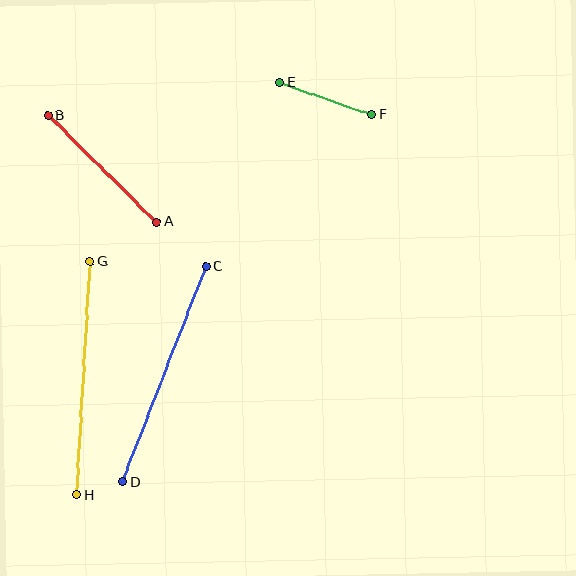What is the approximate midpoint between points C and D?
The midpoint is at approximately (164, 374) pixels.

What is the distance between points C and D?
The distance is approximately 231 pixels.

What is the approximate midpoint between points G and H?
The midpoint is at approximately (83, 378) pixels.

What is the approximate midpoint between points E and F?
The midpoint is at approximately (326, 99) pixels.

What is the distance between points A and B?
The distance is approximately 152 pixels.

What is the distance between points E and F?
The distance is approximately 98 pixels.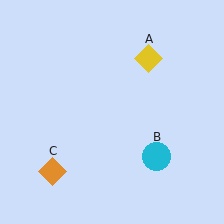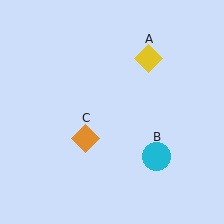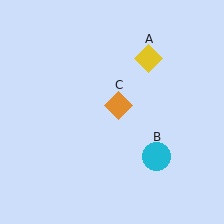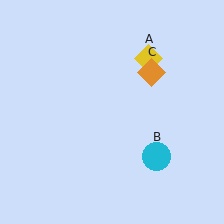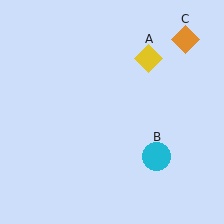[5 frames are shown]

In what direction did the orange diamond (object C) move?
The orange diamond (object C) moved up and to the right.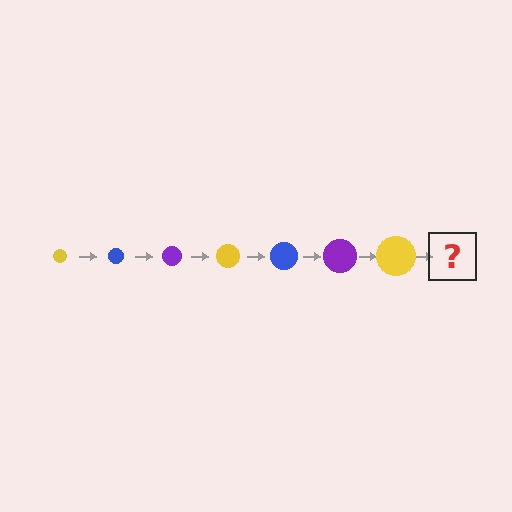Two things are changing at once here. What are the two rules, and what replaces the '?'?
The two rules are that the circle grows larger each step and the color cycles through yellow, blue, and purple. The '?' should be a blue circle, larger than the previous one.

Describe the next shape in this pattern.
It should be a blue circle, larger than the previous one.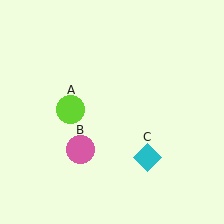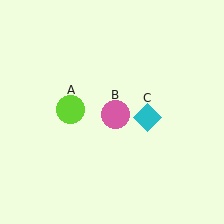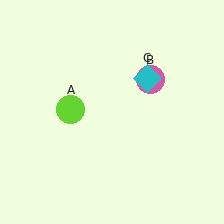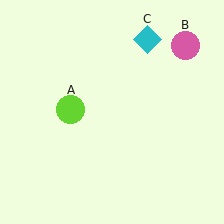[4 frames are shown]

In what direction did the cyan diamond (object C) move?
The cyan diamond (object C) moved up.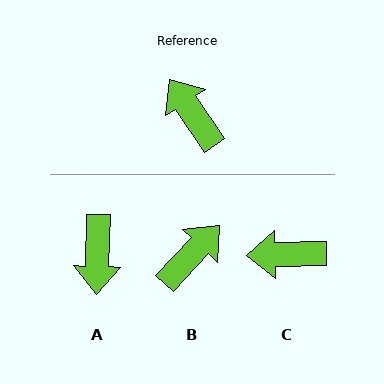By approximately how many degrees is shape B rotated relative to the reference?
Approximately 77 degrees clockwise.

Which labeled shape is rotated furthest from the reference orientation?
A, about 145 degrees away.